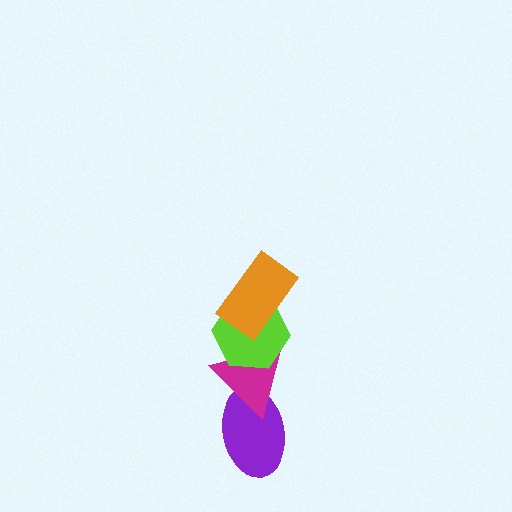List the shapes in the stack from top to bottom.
From top to bottom: the orange rectangle, the lime hexagon, the magenta triangle, the purple ellipse.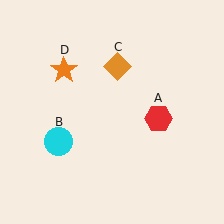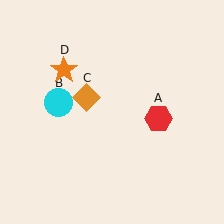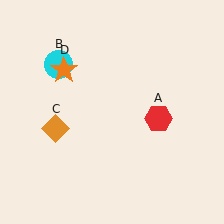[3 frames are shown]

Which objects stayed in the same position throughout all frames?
Red hexagon (object A) and orange star (object D) remained stationary.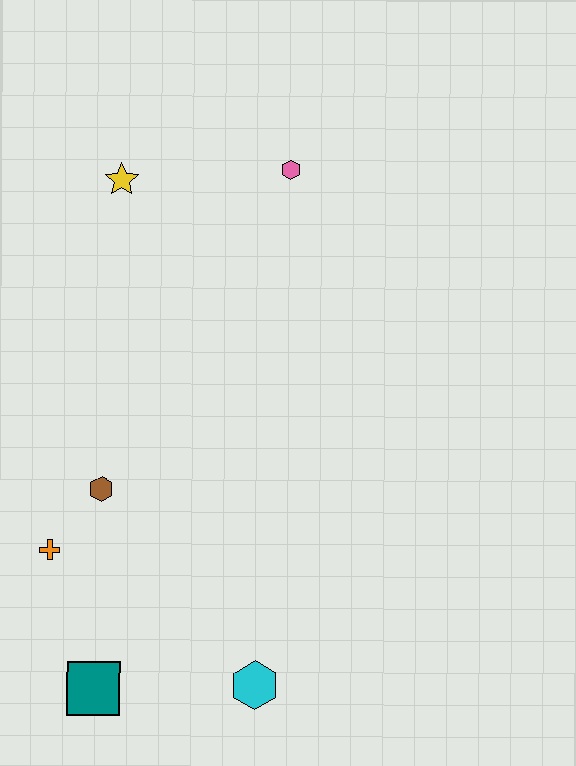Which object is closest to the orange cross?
The brown hexagon is closest to the orange cross.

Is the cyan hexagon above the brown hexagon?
No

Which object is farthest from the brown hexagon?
The pink hexagon is farthest from the brown hexagon.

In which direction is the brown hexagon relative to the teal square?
The brown hexagon is above the teal square.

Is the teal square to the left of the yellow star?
Yes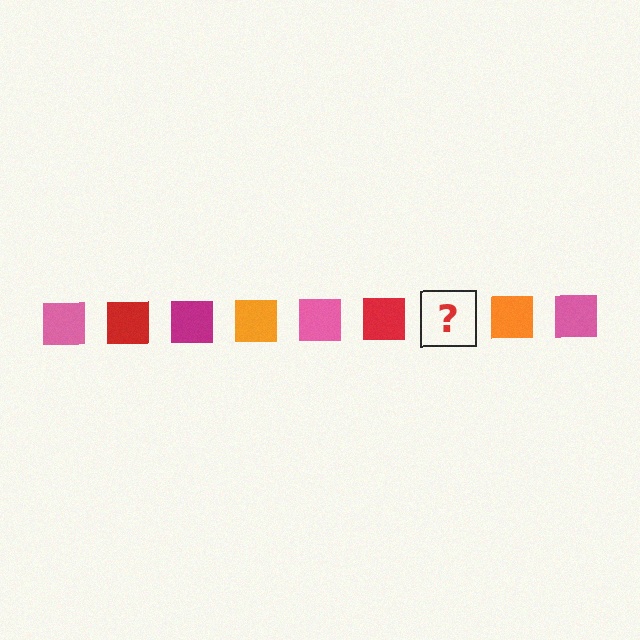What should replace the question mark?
The question mark should be replaced with a magenta square.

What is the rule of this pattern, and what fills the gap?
The rule is that the pattern cycles through pink, red, magenta, orange squares. The gap should be filled with a magenta square.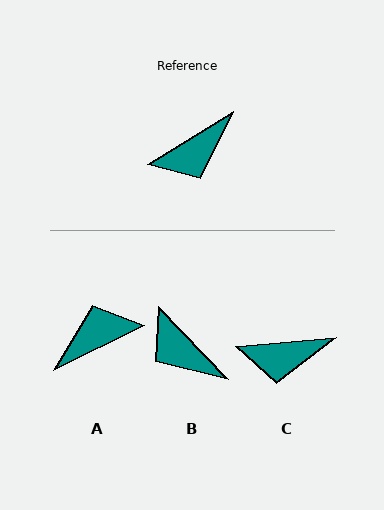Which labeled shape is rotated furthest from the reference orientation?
A, about 175 degrees away.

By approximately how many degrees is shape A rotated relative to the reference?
Approximately 175 degrees counter-clockwise.